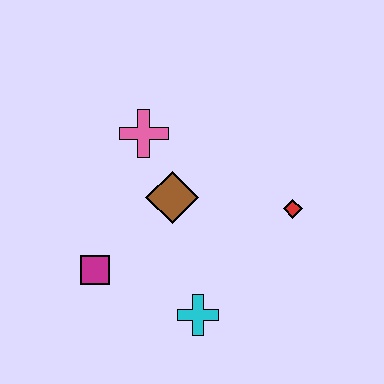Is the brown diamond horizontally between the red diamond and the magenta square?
Yes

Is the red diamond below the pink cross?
Yes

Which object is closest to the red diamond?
The brown diamond is closest to the red diamond.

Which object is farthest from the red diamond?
The magenta square is farthest from the red diamond.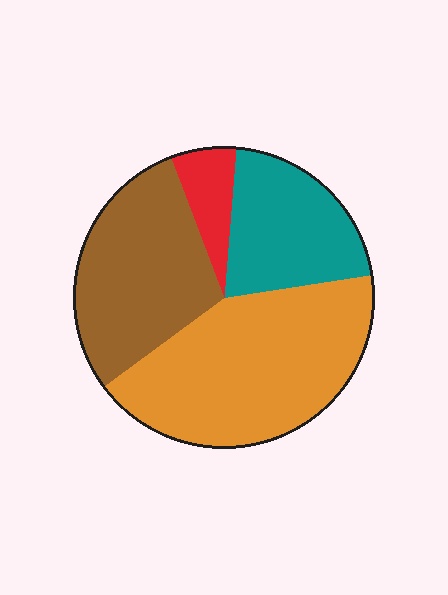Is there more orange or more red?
Orange.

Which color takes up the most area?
Orange, at roughly 40%.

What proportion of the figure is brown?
Brown covers 30% of the figure.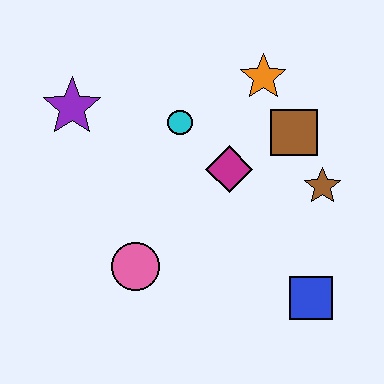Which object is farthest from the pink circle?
The orange star is farthest from the pink circle.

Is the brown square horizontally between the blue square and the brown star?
No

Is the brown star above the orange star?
No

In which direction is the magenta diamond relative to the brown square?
The magenta diamond is to the left of the brown square.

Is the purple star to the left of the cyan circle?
Yes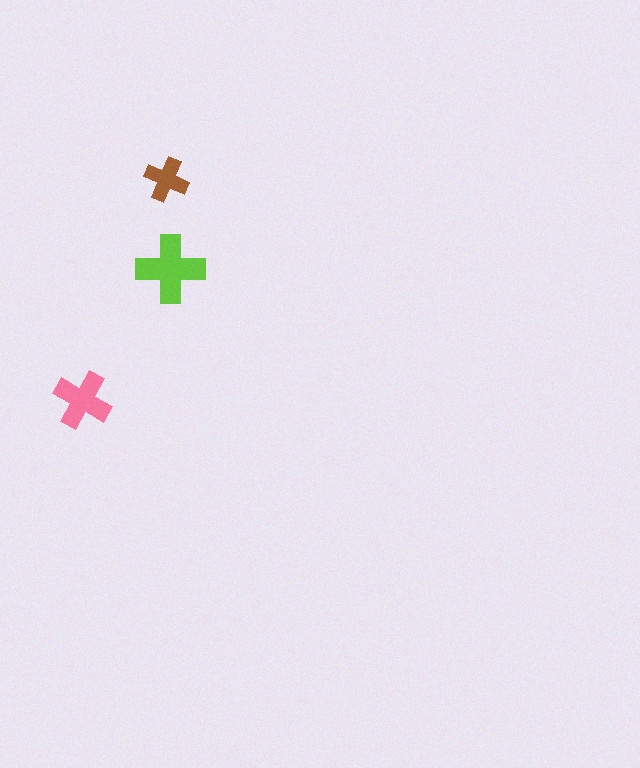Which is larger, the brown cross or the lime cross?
The lime one.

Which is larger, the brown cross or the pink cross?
The pink one.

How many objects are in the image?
There are 3 objects in the image.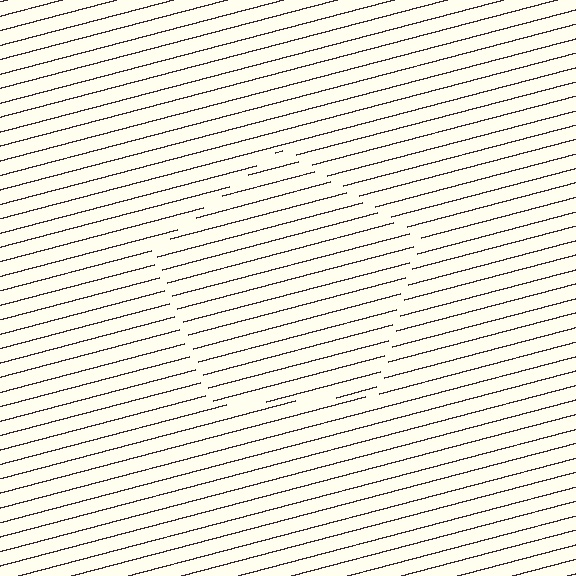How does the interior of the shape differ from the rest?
The interior of the shape contains the same grating, shifted by half a period — the contour is defined by the phase discontinuity where line-ends from the inner and outer gratings abut.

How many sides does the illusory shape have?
5 sides — the line-ends trace a pentagon.